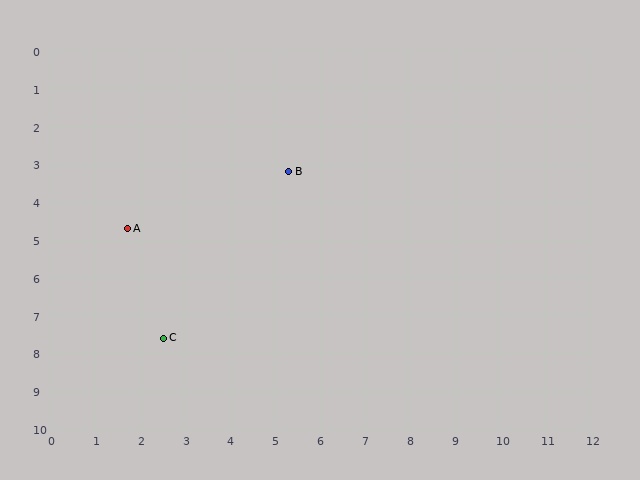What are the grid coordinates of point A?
Point A is at approximately (1.7, 4.7).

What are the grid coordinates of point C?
Point C is at approximately (2.5, 7.6).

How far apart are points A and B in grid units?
Points A and B are about 3.9 grid units apart.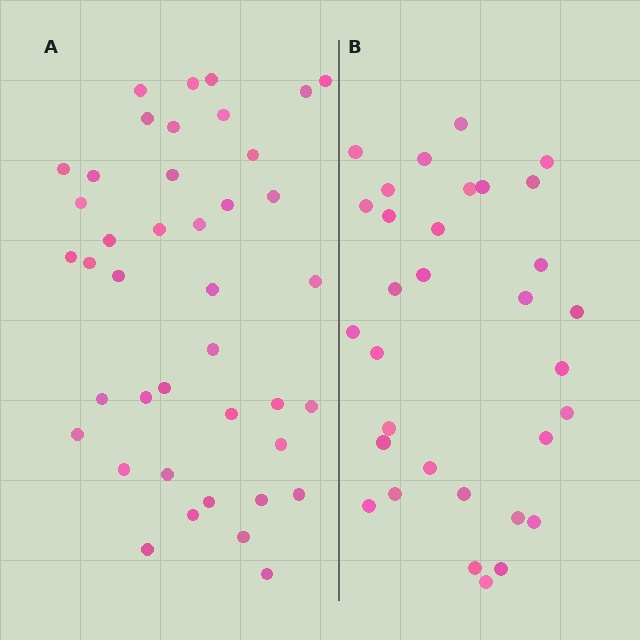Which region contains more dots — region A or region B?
Region A (the left region) has more dots.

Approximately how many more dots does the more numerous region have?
Region A has roughly 8 or so more dots than region B.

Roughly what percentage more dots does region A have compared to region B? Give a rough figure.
About 30% more.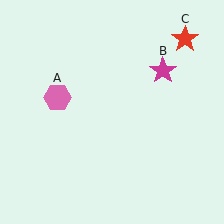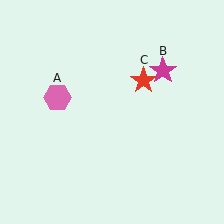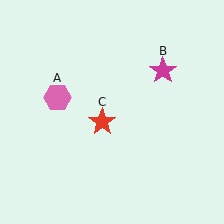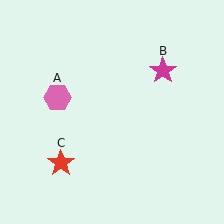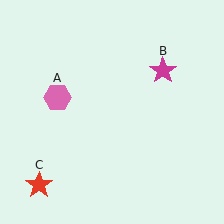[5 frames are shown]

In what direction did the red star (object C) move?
The red star (object C) moved down and to the left.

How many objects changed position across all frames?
1 object changed position: red star (object C).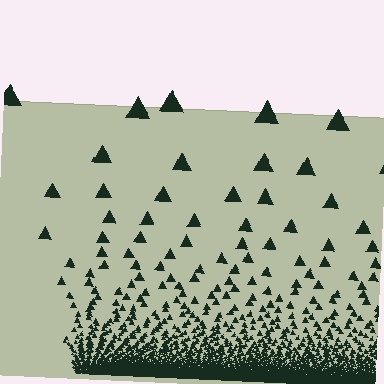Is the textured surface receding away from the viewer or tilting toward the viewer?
The surface appears to tilt toward the viewer. Texture elements get larger and sparser toward the top.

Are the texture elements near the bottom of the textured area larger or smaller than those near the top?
Smaller. The gradient is inverted — elements near the bottom are smaller and denser.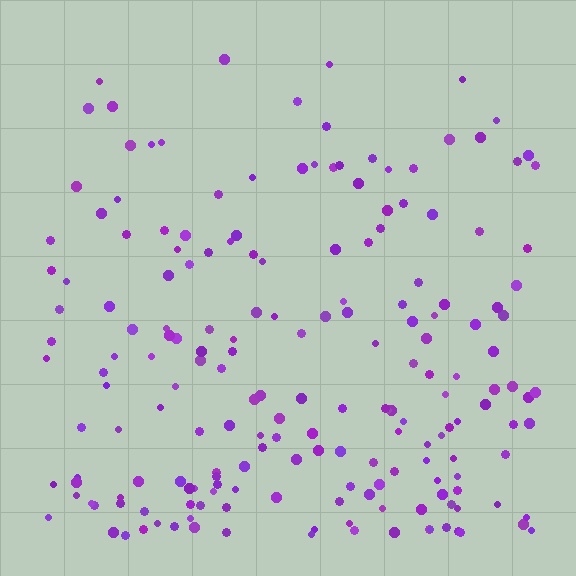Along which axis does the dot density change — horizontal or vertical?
Vertical.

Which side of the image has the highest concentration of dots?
The bottom.